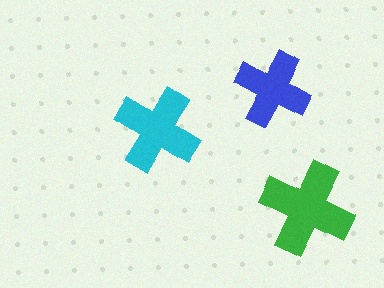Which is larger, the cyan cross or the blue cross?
The cyan one.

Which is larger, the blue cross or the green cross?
The green one.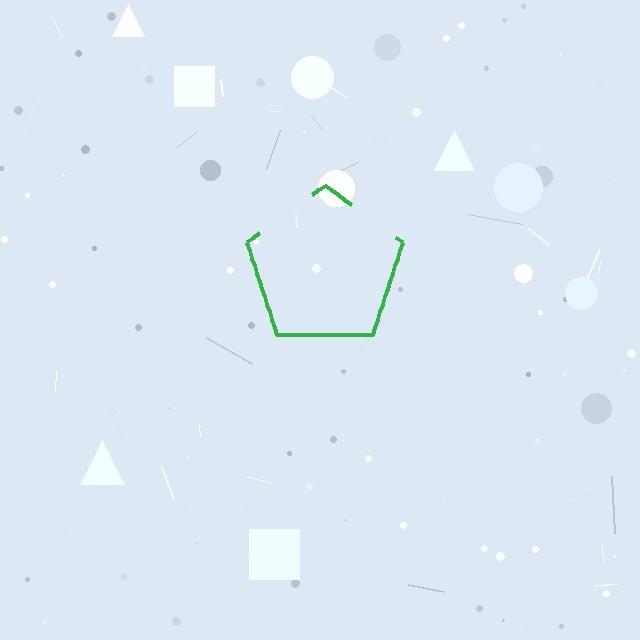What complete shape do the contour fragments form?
The contour fragments form a pentagon.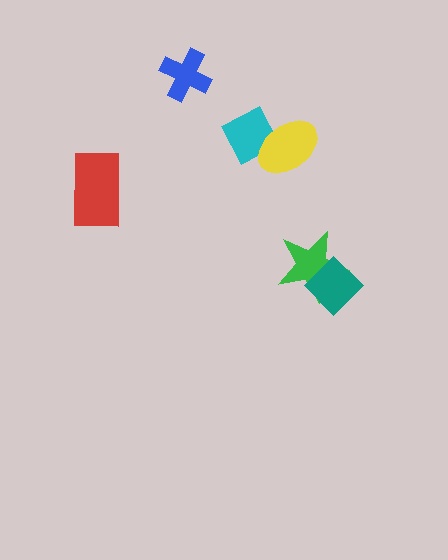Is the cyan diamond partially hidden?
Yes, it is partially covered by another shape.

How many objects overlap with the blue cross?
0 objects overlap with the blue cross.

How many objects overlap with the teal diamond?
1 object overlaps with the teal diamond.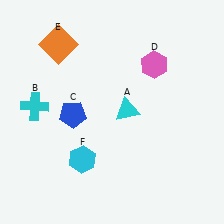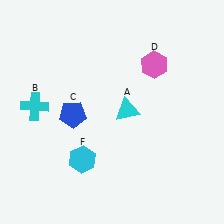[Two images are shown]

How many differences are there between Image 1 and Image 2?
There is 1 difference between the two images.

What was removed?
The orange square (E) was removed in Image 2.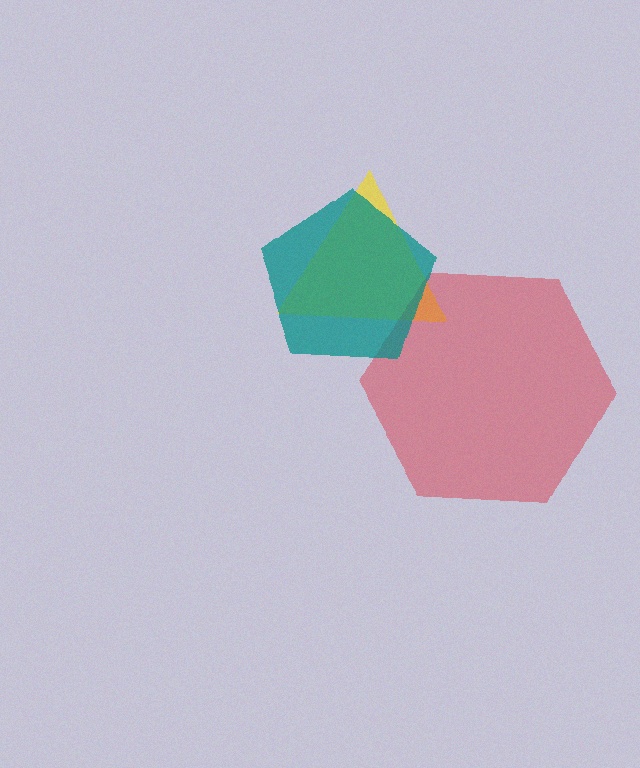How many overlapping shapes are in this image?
There are 3 overlapping shapes in the image.